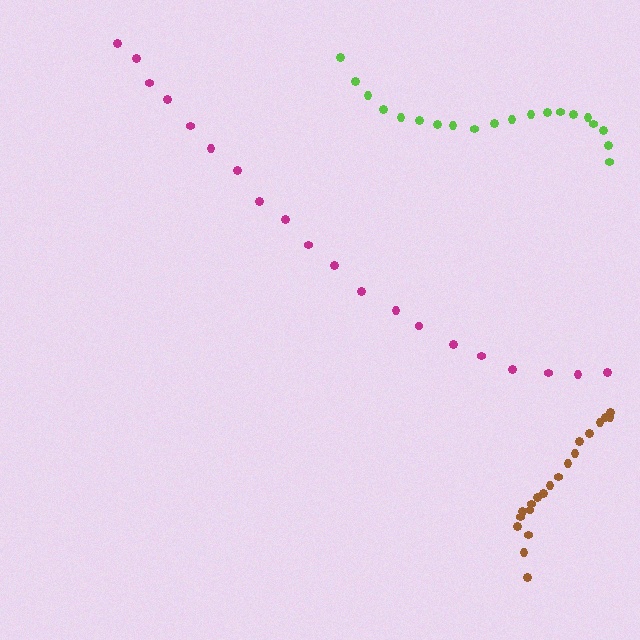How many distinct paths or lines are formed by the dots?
There are 3 distinct paths.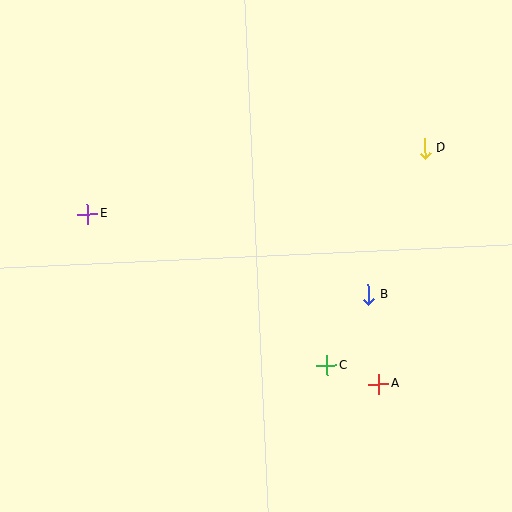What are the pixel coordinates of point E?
Point E is at (87, 214).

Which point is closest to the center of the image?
Point B at (368, 295) is closest to the center.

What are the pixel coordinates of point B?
Point B is at (368, 295).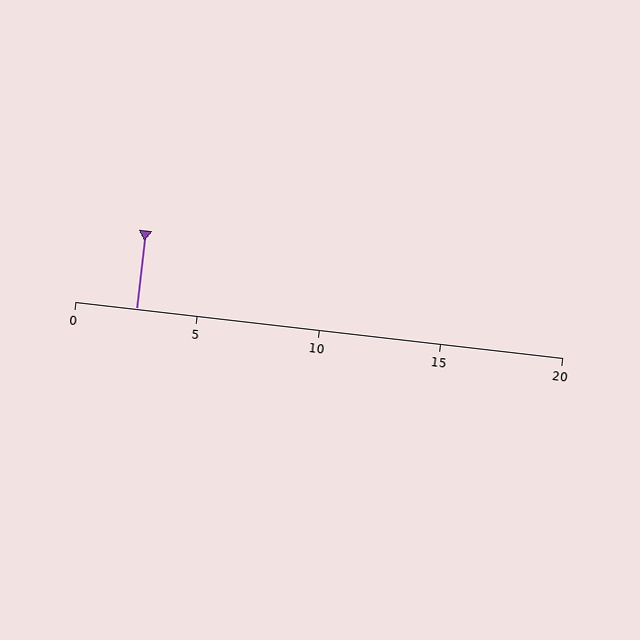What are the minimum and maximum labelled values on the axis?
The axis runs from 0 to 20.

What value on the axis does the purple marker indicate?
The marker indicates approximately 2.5.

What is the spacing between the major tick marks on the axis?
The major ticks are spaced 5 apart.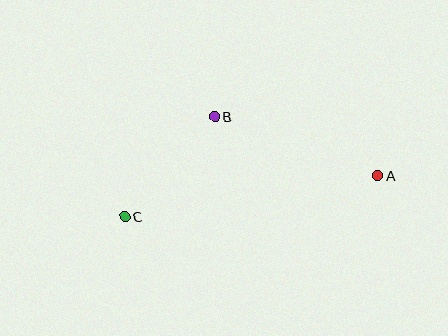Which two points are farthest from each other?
Points A and C are farthest from each other.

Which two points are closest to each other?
Points B and C are closest to each other.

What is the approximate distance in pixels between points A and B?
The distance between A and B is approximately 173 pixels.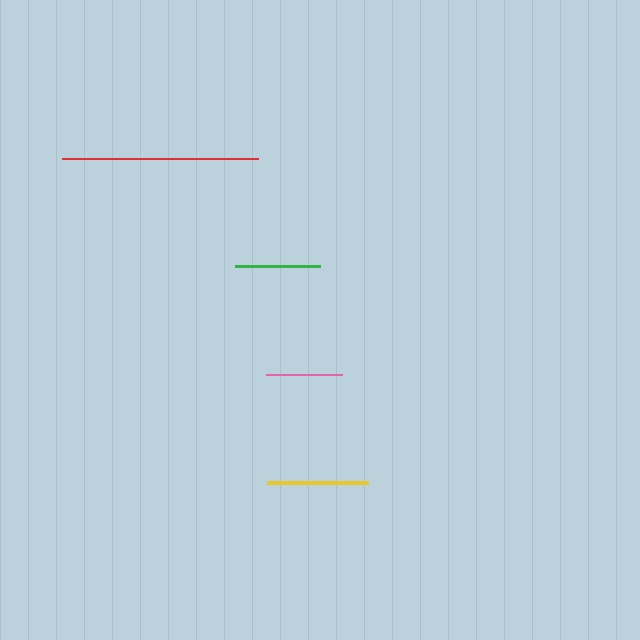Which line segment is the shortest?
The pink line is the shortest at approximately 75 pixels.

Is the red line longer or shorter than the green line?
The red line is longer than the green line.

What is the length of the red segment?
The red segment is approximately 196 pixels long.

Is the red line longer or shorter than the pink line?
The red line is longer than the pink line.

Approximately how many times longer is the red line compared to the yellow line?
The red line is approximately 1.9 times the length of the yellow line.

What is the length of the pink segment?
The pink segment is approximately 75 pixels long.